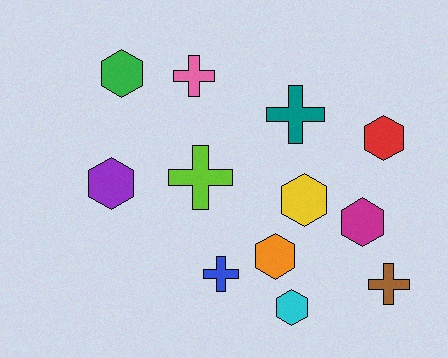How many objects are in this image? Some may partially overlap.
There are 12 objects.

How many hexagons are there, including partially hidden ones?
There are 7 hexagons.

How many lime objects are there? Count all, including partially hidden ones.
There is 1 lime object.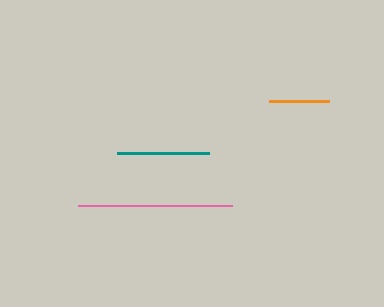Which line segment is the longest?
The pink line is the longest at approximately 153 pixels.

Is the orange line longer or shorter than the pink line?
The pink line is longer than the orange line.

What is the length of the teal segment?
The teal segment is approximately 92 pixels long.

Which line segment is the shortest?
The orange line is the shortest at approximately 61 pixels.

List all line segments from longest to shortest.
From longest to shortest: pink, teal, orange.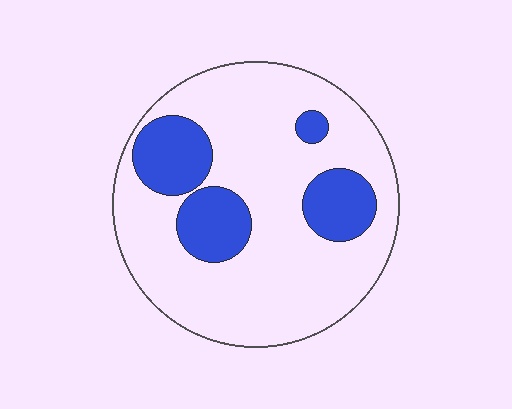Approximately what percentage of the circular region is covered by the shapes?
Approximately 25%.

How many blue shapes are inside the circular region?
4.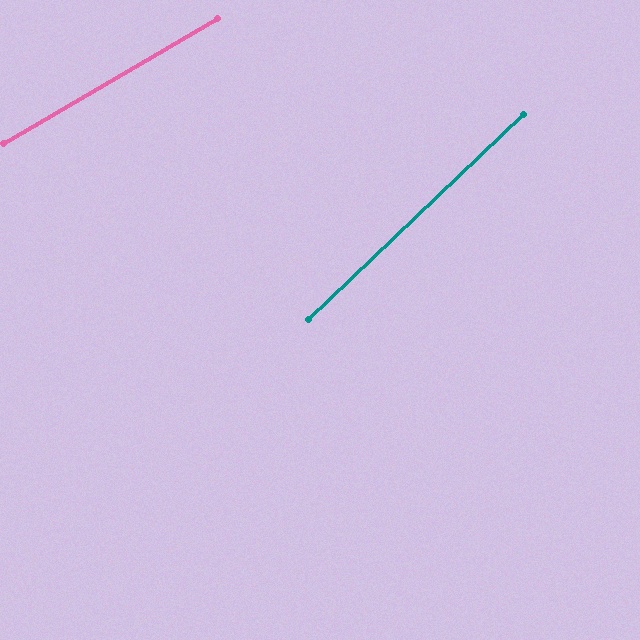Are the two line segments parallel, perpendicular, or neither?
Neither parallel nor perpendicular — they differ by about 13°.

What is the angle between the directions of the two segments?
Approximately 13 degrees.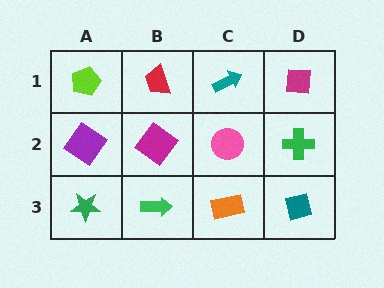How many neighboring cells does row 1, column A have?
2.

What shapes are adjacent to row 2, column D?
A magenta square (row 1, column D), a teal square (row 3, column D), a pink circle (row 2, column C).